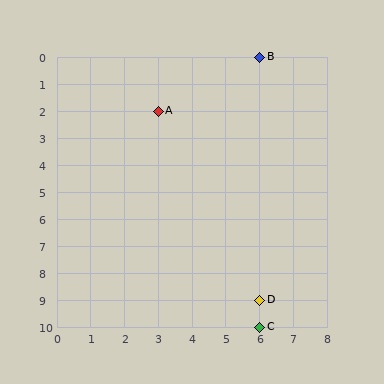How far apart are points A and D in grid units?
Points A and D are 3 columns and 7 rows apart (about 7.6 grid units diagonally).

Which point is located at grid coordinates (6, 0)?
Point B is at (6, 0).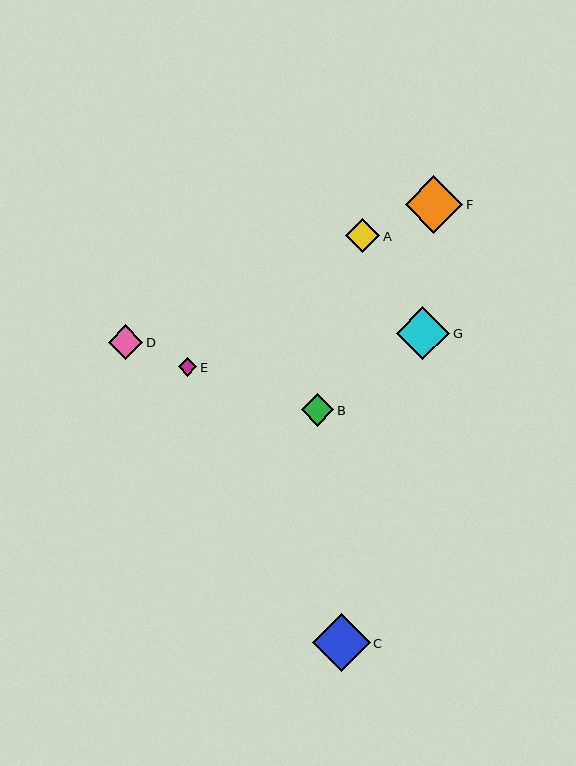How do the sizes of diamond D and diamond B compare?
Diamond D and diamond B are approximately the same size.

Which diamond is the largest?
Diamond F is the largest with a size of approximately 58 pixels.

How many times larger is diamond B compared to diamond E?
Diamond B is approximately 1.7 times the size of diamond E.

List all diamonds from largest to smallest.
From largest to smallest: F, C, G, D, A, B, E.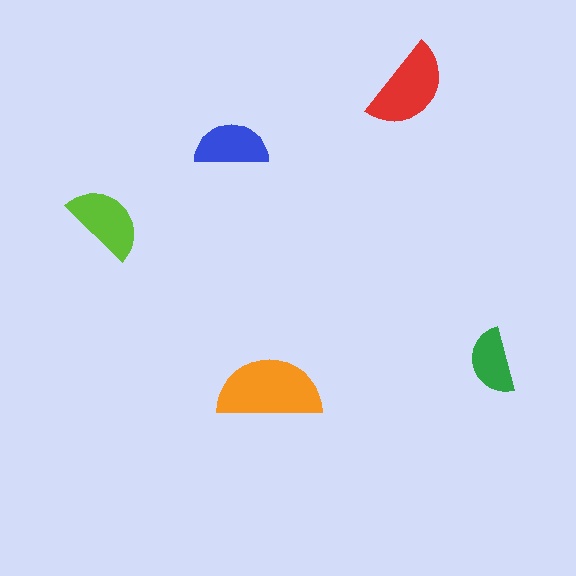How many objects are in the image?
There are 5 objects in the image.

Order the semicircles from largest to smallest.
the orange one, the red one, the lime one, the blue one, the green one.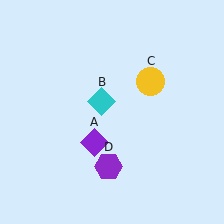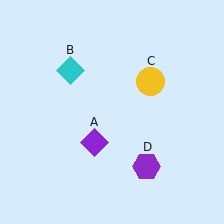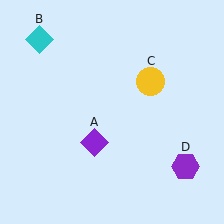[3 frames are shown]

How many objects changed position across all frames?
2 objects changed position: cyan diamond (object B), purple hexagon (object D).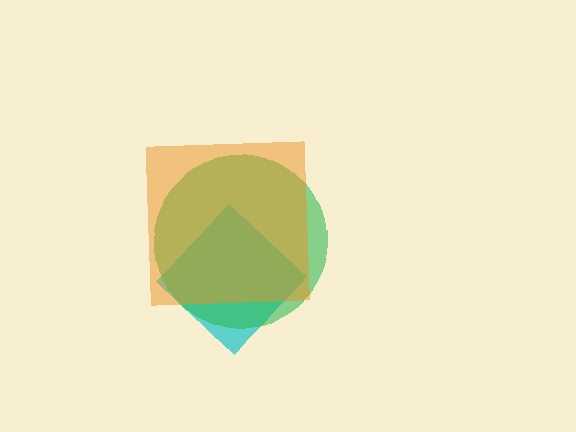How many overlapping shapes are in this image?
There are 3 overlapping shapes in the image.